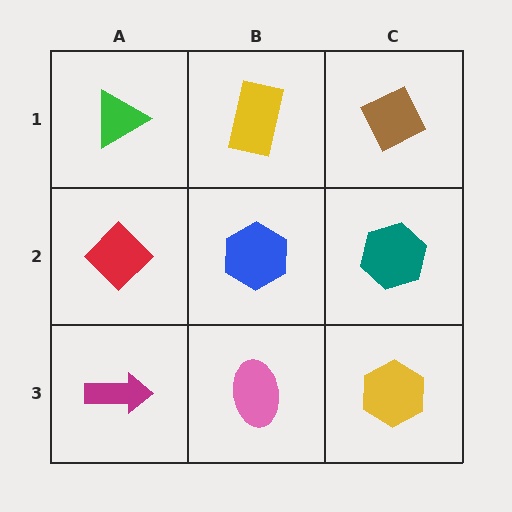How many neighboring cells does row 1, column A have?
2.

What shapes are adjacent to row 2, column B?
A yellow rectangle (row 1, column B), a pink ellipse (row 3, column B), a red diamond (row 2, column A), a teal hexagon (row 2, column C).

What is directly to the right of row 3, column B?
A yellow hexagon.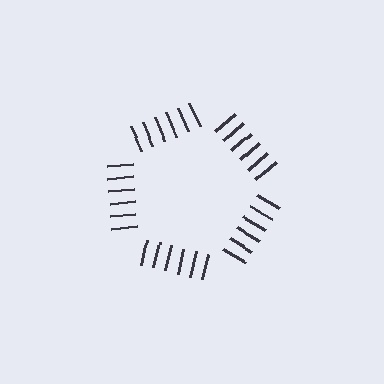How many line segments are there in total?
30 — 6 along each of the 5 edges.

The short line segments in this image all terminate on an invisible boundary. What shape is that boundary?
An illusory pentagon — the line segments terminate on its edges but no continuous stroke is drawn.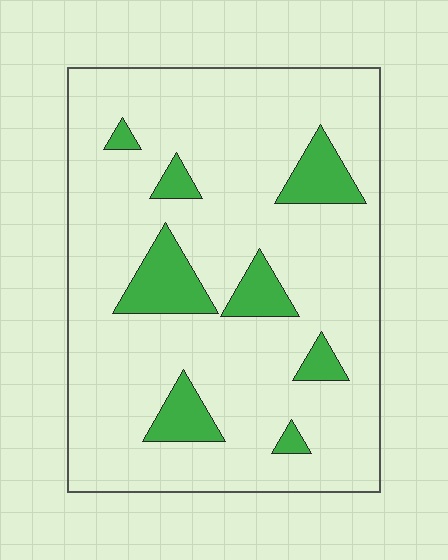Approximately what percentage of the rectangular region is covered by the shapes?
Approximately 15%.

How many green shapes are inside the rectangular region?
8.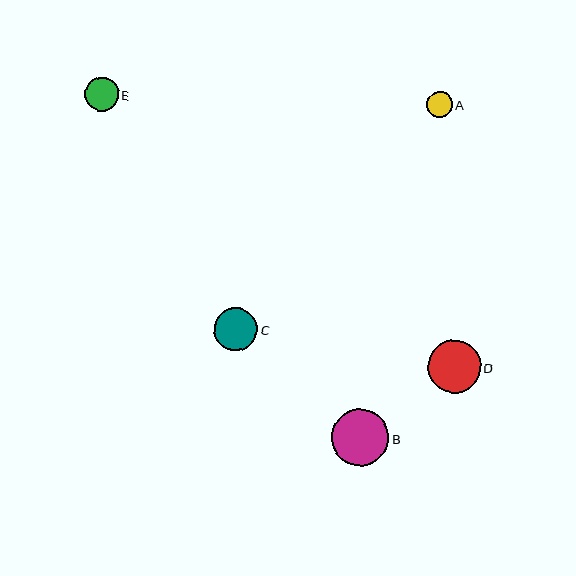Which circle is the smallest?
Circle A is the smallest with a size of approximately 26 pixels.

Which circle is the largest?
Circle B is the largest with a size of approximately 57 pixels.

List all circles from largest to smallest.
From largest to smallest: B, D, C, E, A.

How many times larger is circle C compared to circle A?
Circle C is approximately 1.7 times the size of circle A.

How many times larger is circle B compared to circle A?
Circle B is approximately 2.2 times the size of circle A.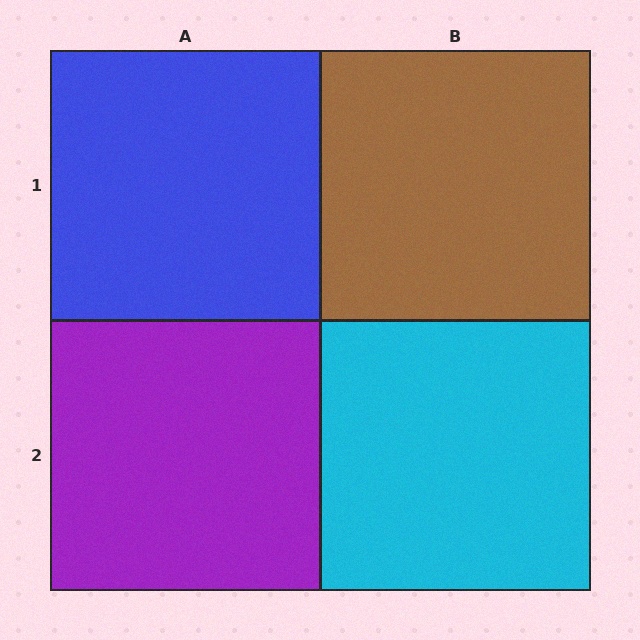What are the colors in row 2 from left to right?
Purple, cyan.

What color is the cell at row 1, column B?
Brown.